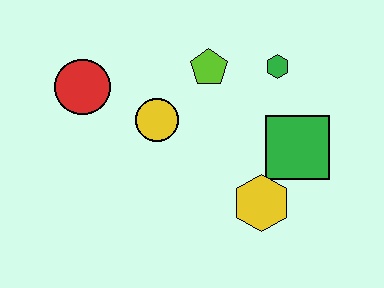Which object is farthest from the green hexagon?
The red circle is farthest from the green hexagon.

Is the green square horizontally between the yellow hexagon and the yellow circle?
No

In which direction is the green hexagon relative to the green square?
The green hexagon is above the green square.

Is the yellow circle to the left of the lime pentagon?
Yes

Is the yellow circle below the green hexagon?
Yes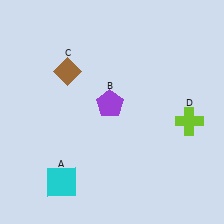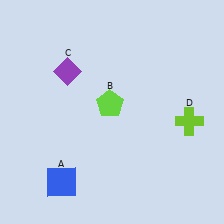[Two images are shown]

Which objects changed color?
A changed from cyan to blue. B changed from purple to lime. C changed from brown to purple.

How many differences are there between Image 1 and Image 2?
There are 3 differences between the two images.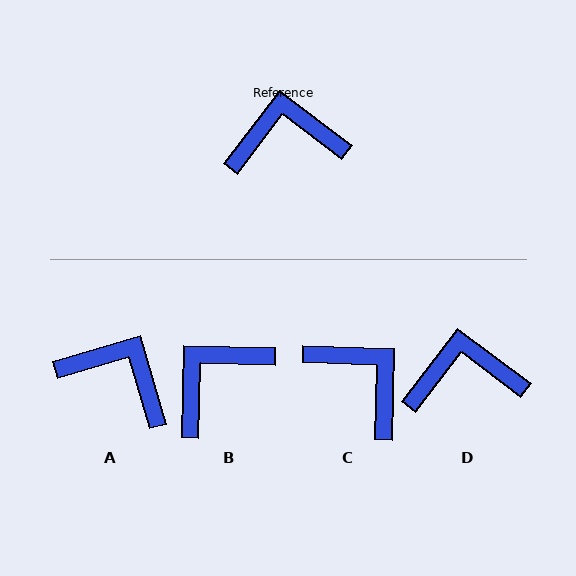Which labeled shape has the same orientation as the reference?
D.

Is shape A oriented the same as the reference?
No, it is off by about 37 degrees.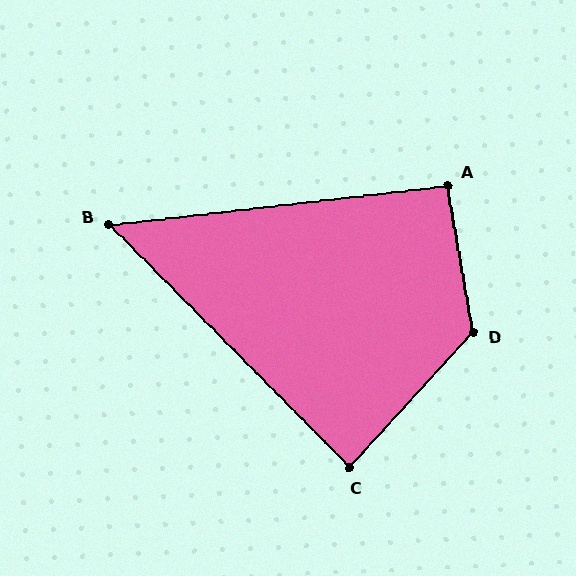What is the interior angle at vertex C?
Approximately 87 degrees (approximately right).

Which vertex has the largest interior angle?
D, at approximately 128 degrees.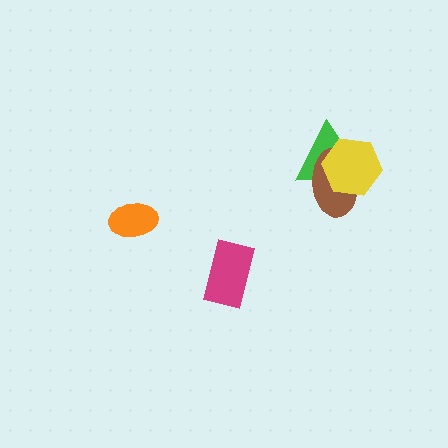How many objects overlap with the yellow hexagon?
2 objects overlap with the yellow hexagon.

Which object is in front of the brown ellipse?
The yellow hexagon is in front of the brown ellipse.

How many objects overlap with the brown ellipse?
2 objects overlap with the brown ellipse.